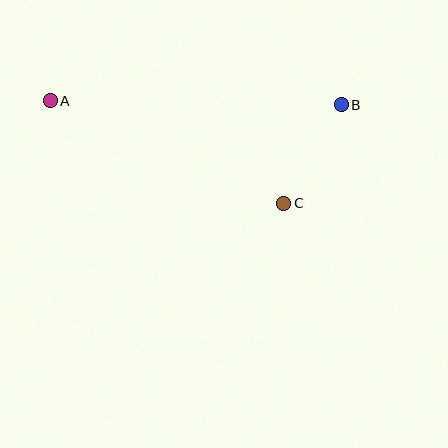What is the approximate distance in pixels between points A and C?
The distance between A and C is approximately 255 pixels.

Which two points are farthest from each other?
Points A and B are farthest from each other.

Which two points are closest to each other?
Points B and C are closest to each other.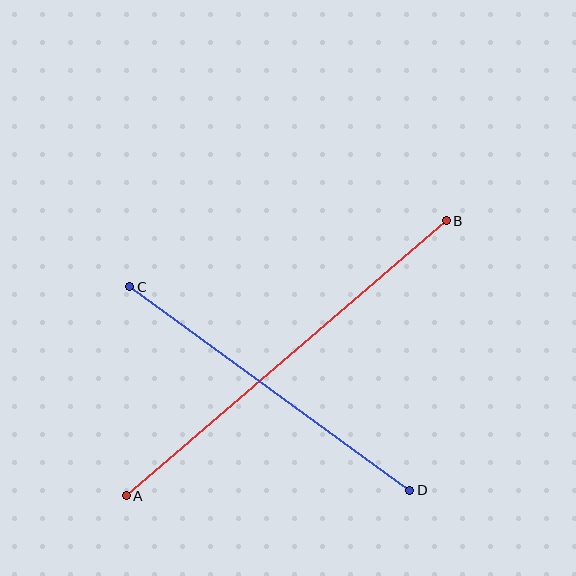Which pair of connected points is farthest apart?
Points A and B are farthest apart.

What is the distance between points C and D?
The distance is approximately 346 pixels.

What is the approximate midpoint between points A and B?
The midpoint is at approximately (286, 358) pixels.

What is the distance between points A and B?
The distance is approximately 422 pixels.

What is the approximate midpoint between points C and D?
The midpoint is at approximately (270, 388) pixels.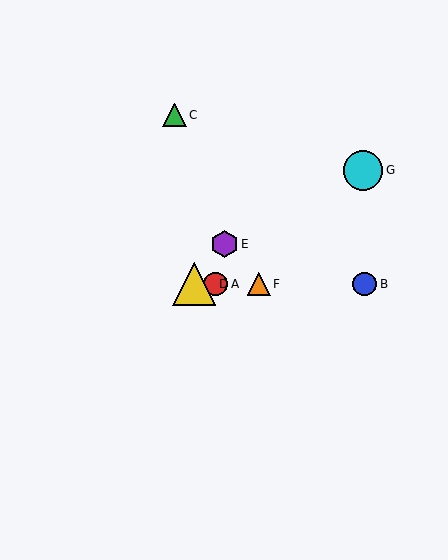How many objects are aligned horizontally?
4 objects (A, B, D, F) are aligned horizontally.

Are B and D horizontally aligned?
Yes, both are at y≈284.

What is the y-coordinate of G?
Object G is at y≈170.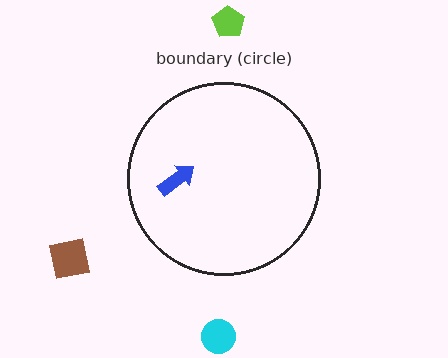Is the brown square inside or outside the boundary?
Outside.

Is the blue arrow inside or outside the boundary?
Inside.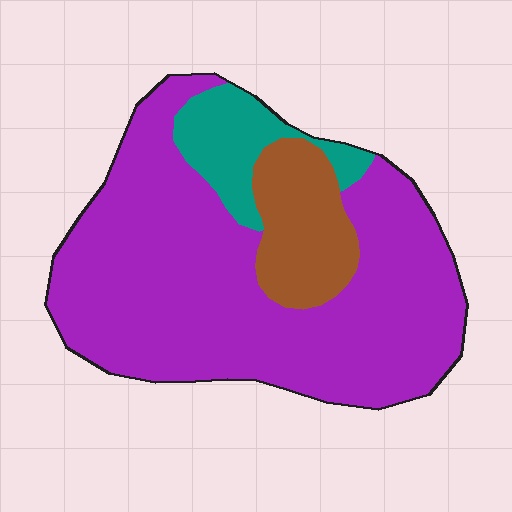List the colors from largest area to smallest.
From largest to smallest: purple, brown, teal.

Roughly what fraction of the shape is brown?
Brown takes up less than a quarter of the shape.